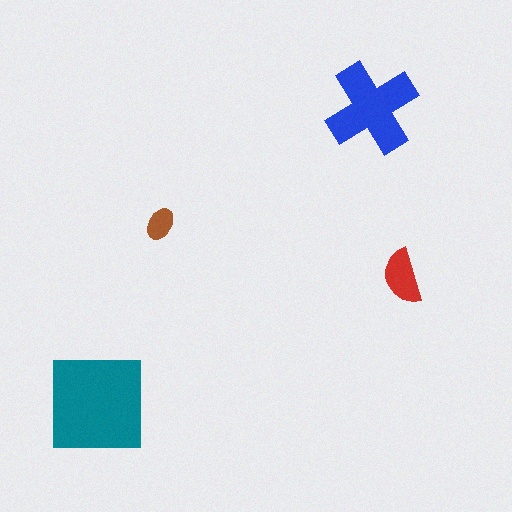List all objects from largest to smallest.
The teal square, the blue cross, the red semicircle, the brown ellipse.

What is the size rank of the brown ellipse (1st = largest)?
4th.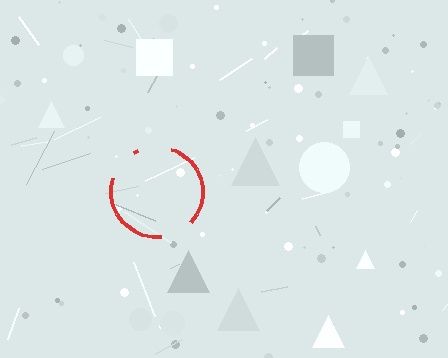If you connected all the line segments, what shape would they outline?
They would outline a circle.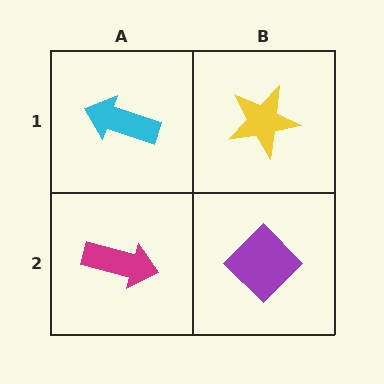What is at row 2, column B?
A purple diamond.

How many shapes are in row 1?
2 shapes.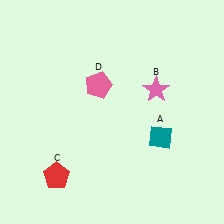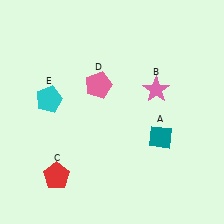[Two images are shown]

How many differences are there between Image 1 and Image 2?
There is 1 difference between the two images.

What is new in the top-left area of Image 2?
A cyan pentagon (E) was added in the top-left area of Image 2.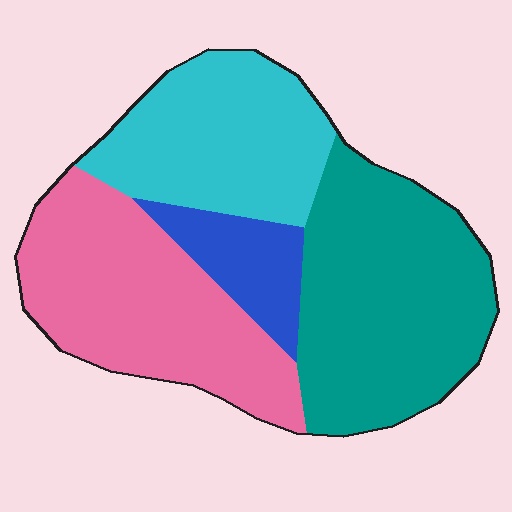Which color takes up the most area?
Teal, at roughly 35%.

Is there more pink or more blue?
Pink.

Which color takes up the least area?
Blue, at roughly 10%.